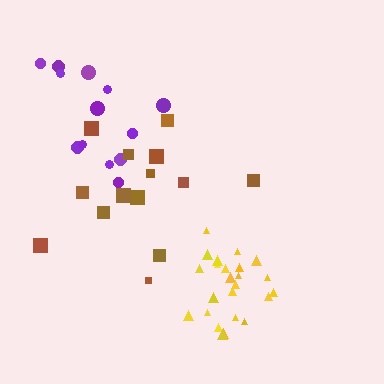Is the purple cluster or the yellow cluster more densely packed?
Yellow.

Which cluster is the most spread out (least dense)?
Brown.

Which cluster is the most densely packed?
Yellow.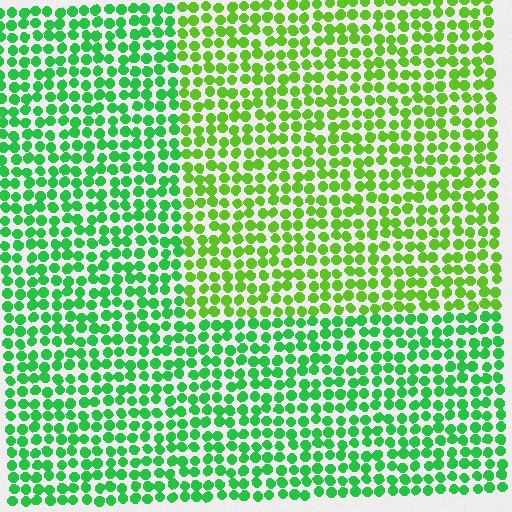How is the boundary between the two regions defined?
The boundary is defined purely by a slight shift in hue (about 33 degrees). Spacing, size, and orientation are identical on both sides.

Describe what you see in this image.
The image is filled with small green elements in a uniform arrangement. A rectangle-shaped region is visible where the elements are tinted to a slightly different hue, forming a subtle color boundary.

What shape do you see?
I see a rectangle.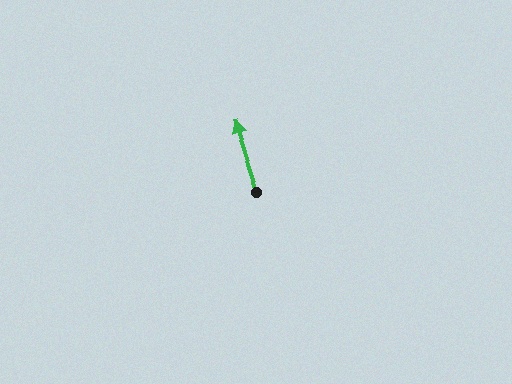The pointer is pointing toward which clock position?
Roughly 11 o'clock.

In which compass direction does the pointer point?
North.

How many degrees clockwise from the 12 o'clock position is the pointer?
Approximately 342 degrees.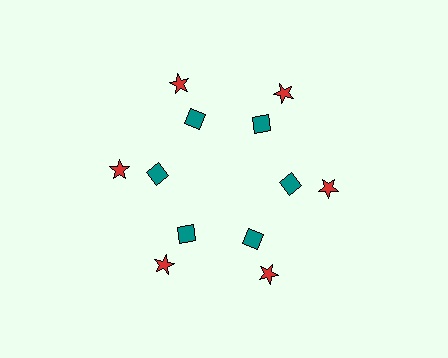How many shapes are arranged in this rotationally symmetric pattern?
There are 12 shapes, arranged in 6 groups of 2.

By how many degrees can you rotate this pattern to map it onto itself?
The pattern maps onto itself every 60 degrees of rotation.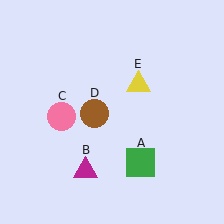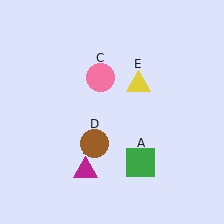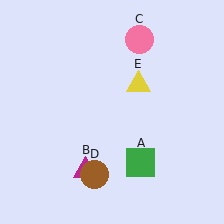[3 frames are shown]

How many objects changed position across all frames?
2 objects changed position: pink circle (object C), brown circle (object D).